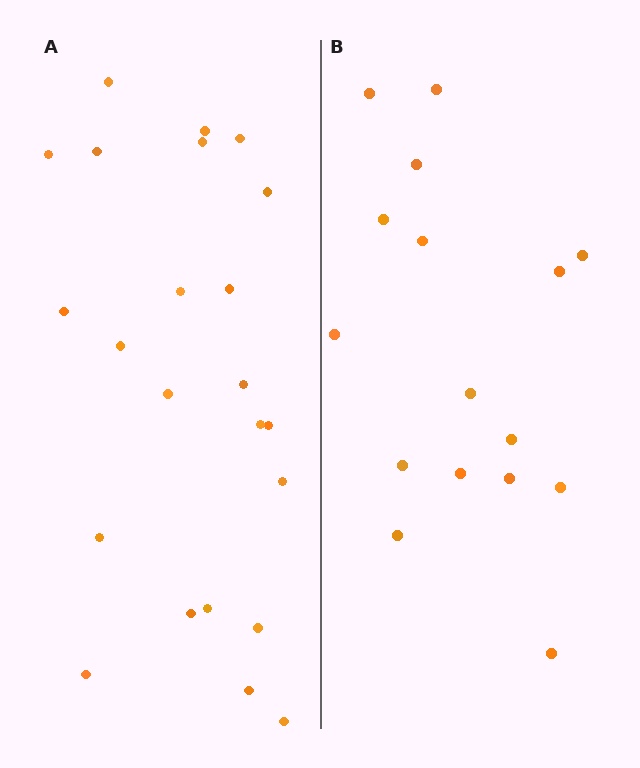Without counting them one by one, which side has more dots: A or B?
Region A (the left region) has more dots.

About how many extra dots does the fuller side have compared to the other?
Region A has roughly 8 or so more dots than region B.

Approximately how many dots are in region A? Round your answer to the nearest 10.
About 20 dots. (The exact count is 23, which rounds to 20.)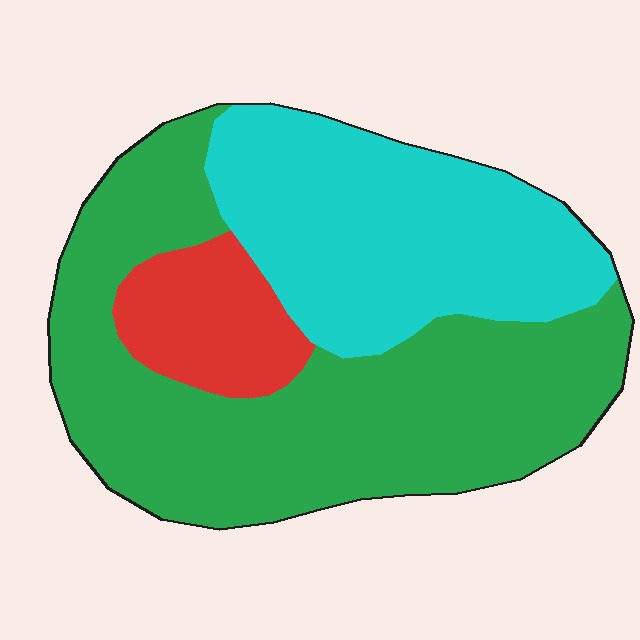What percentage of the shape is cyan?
Cyan covers around 35% of the shape.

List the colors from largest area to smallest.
From largest to smallest: green, cyan, red.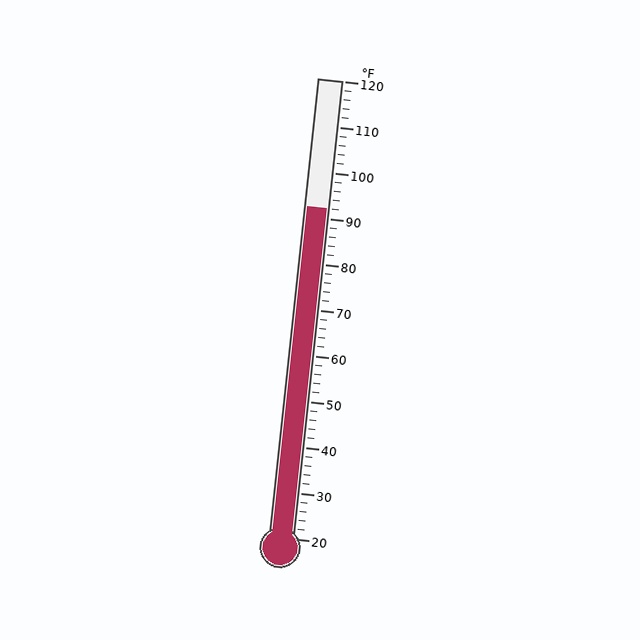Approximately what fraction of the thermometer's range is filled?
The thermometer is filled to approximately 70% of its range.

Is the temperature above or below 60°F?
The temperature is above 60°F.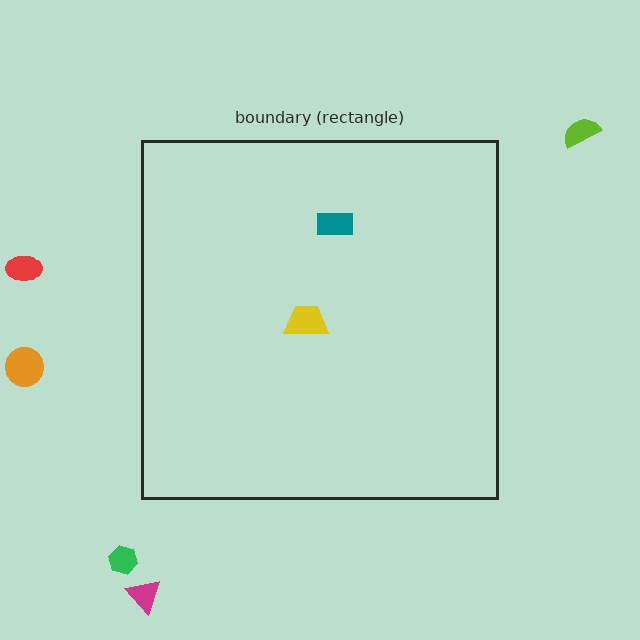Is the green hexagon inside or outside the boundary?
Outside.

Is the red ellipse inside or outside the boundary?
Outside.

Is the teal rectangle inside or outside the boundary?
Inside.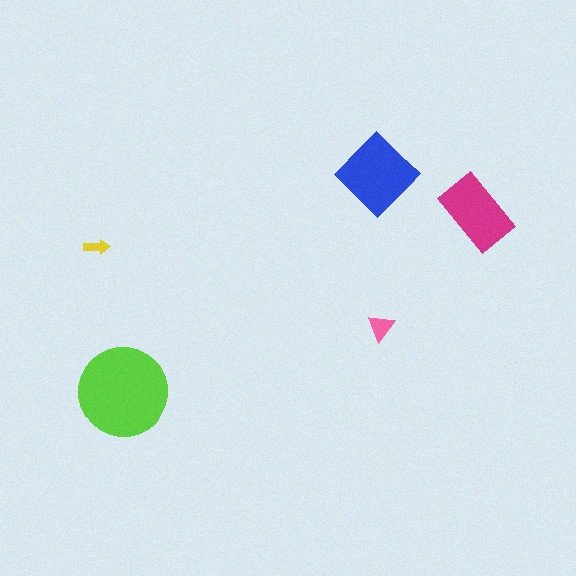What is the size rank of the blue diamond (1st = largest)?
2nd.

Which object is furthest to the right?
The magenta rectangle is rightmost.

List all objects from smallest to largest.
The yellow arrow, the pink triangle, the magenta rectangle, the blue diamond, the lime circle.